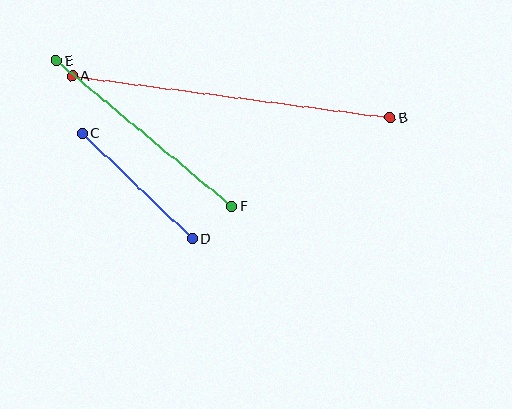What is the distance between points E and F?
The distance is approximately 228 pixels.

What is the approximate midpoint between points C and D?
The midpoint is at approximately (137, 186) pixels.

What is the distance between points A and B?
The distance is approximately 320 pixels.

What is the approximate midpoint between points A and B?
The midpoint is at approximately (231, 97) pixels.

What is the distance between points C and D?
The distance is approximately 152 pixels.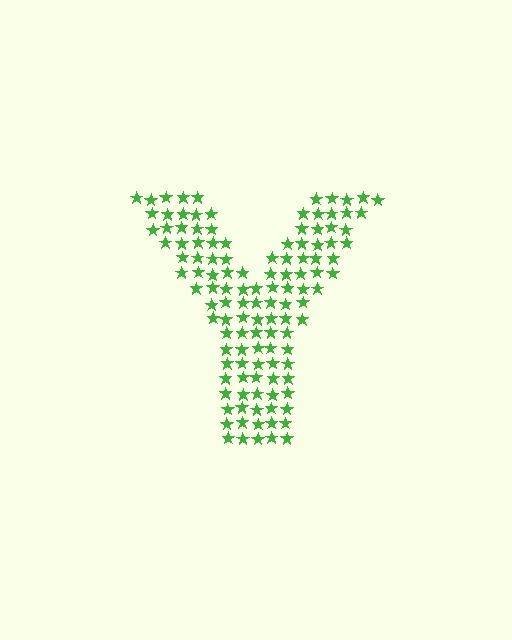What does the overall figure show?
The overall figure shows the letter Y.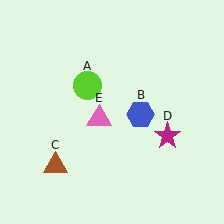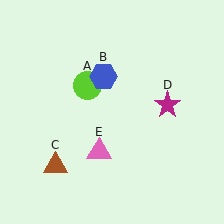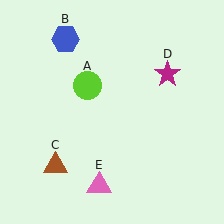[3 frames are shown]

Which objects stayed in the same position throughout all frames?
Lime circle (object A) and brown triangle (object C) remained stationary.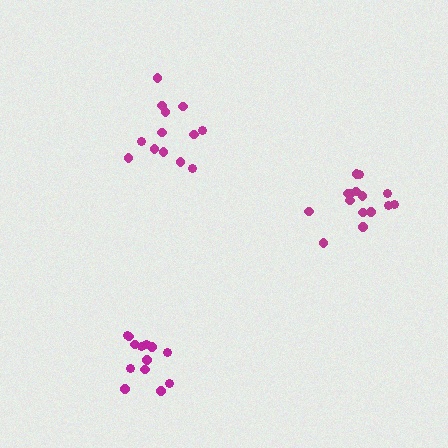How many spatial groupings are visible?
There are 3 spatial groupings.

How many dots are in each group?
Group 1: 15 dots, Group 2: 13 dots, Group 3: 13 dots (41 total).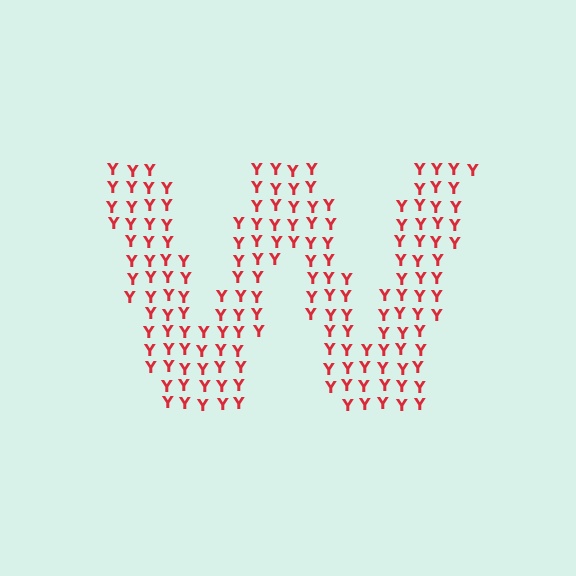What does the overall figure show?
The overall figure shows the letter W.